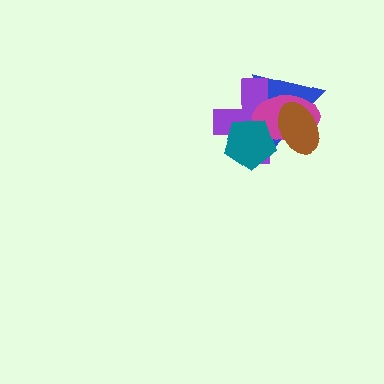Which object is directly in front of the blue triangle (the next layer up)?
The purple cross is directly in front of the blue triangle.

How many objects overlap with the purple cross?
4 objects overlap with the purple cross.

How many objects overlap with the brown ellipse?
3 objects overlap with the brown ellipse.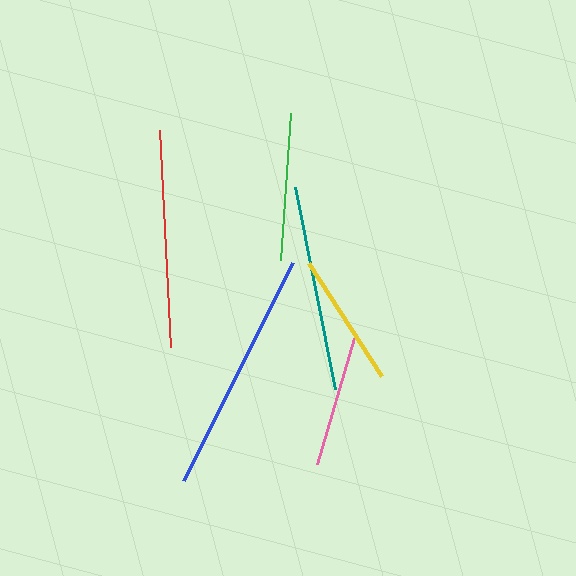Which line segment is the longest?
The blue line is the longest at approximately 243 pixels.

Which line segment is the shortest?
The pink line is the shortest at approximately 131 pixels.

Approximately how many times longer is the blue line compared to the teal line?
The blue line is approximately 1.2 times the length of the teal line.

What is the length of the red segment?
The red segment is approximately 217 pixels long.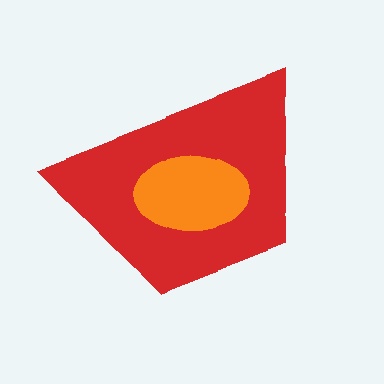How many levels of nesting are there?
2.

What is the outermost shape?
The red trapezoid.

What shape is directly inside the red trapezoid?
The orange ellipse.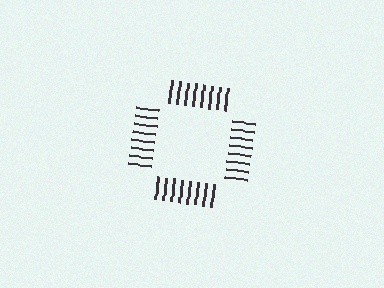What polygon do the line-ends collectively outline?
An illusory square — the line segments terminate on its edges but no continuous stroke is drawn.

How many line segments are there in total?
32 — 8 along each of the 4 edges.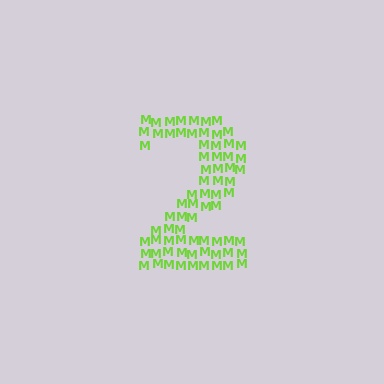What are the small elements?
The small elements are letter M's.